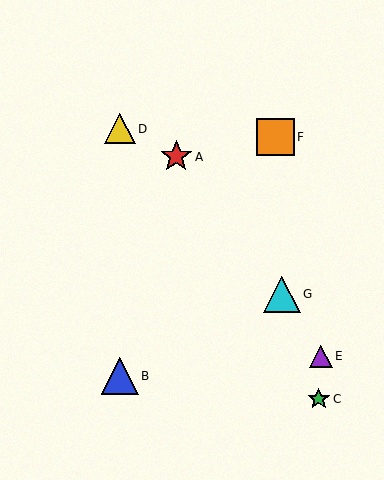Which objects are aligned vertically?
Objects B, D are aligned vertically.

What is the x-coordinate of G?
Object G is at x≈282.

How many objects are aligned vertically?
2 objects (B, D) are aligned vertically.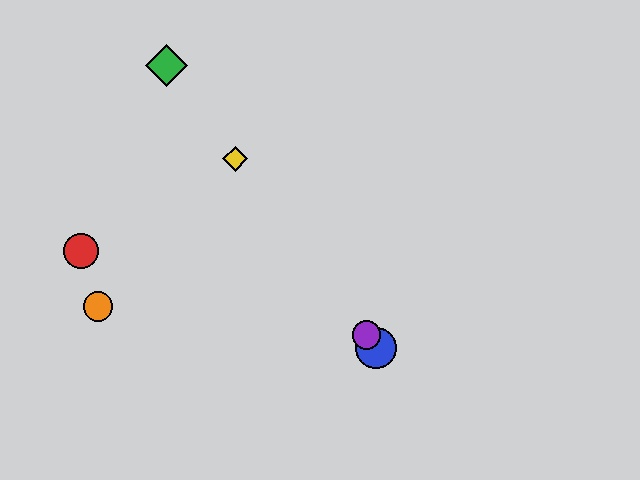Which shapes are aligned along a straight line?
The blue circle, the green diamond, the yellow diamond, the purple circle are aligned along a straight line.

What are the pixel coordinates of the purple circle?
The purple circle is at (366, 335).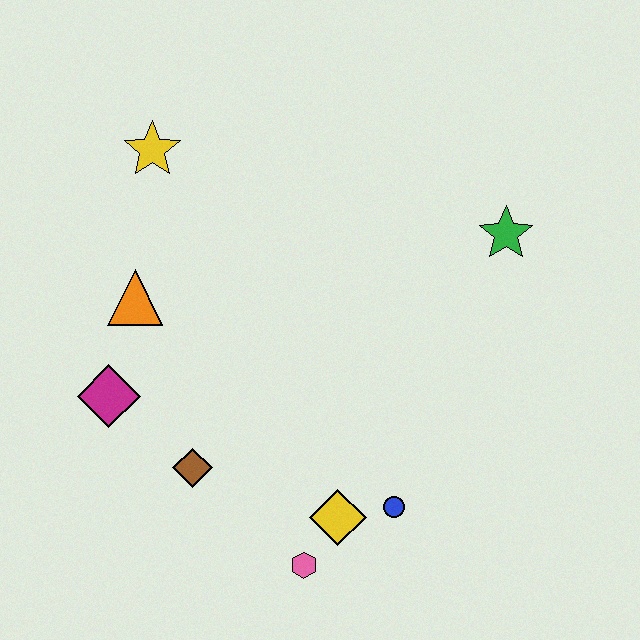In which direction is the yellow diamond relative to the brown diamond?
The yellow diamond is to the right of the brown diamond.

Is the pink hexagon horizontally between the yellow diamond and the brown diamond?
Yes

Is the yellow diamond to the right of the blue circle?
No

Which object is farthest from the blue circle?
The yellow star is farthest from the blue circle.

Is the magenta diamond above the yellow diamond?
Yes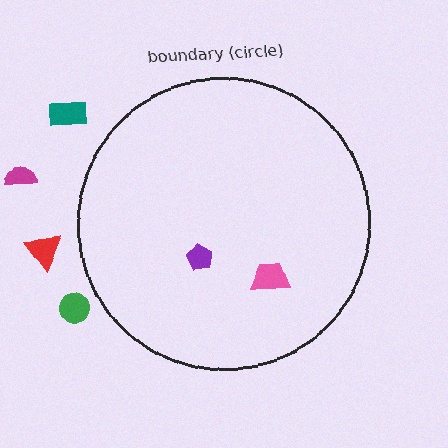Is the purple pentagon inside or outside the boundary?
Inside.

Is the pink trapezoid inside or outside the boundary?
Inside.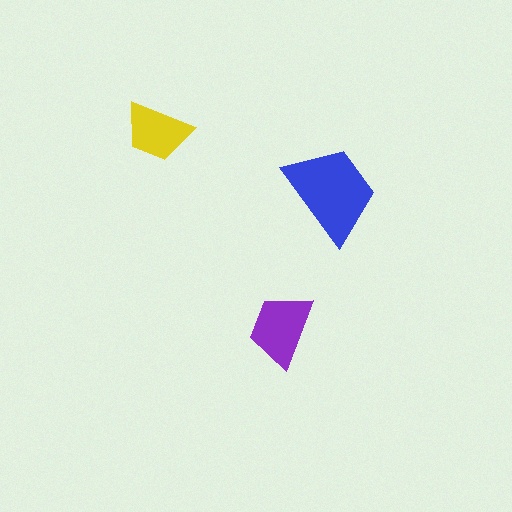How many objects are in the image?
There are 3 objects in the image.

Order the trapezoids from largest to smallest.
the blue one, the purple one, the yellow one.